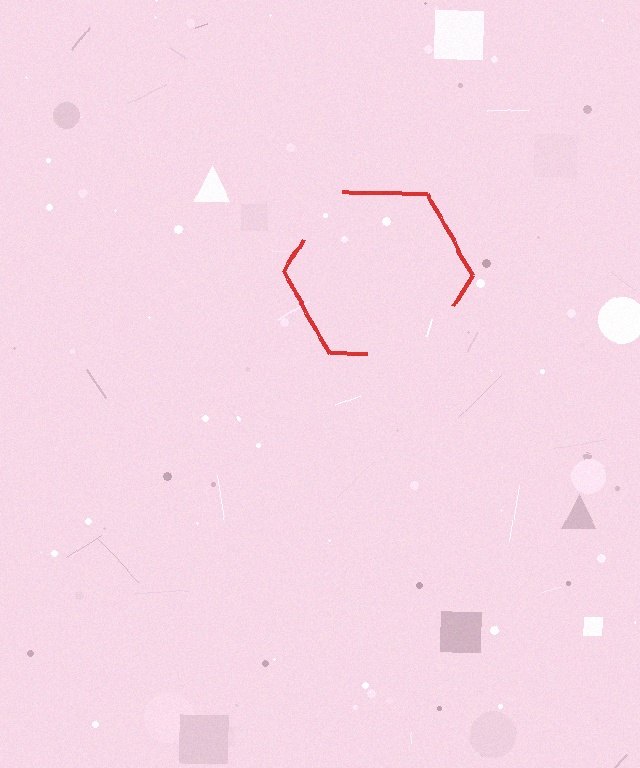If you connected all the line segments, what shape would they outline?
They would outline a hexagon.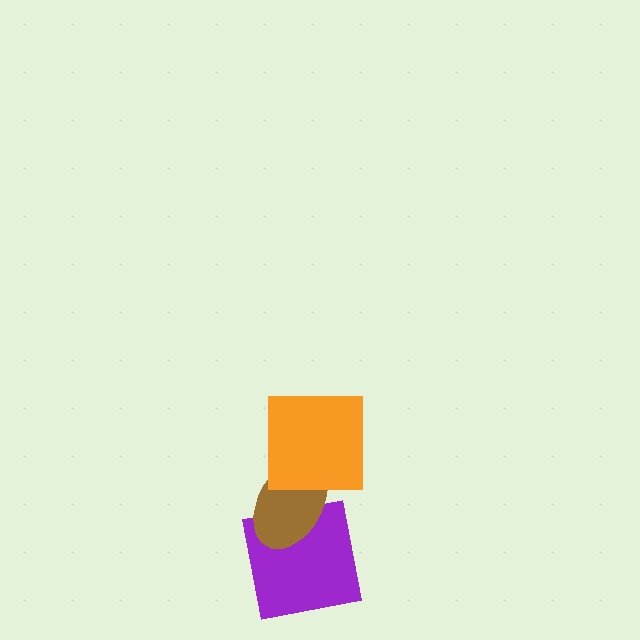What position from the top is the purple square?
The purple square is 3rd from the top.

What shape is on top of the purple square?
The brown ellipse is on top of the purple square.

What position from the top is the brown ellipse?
The brown ellipse is 2nd from the top.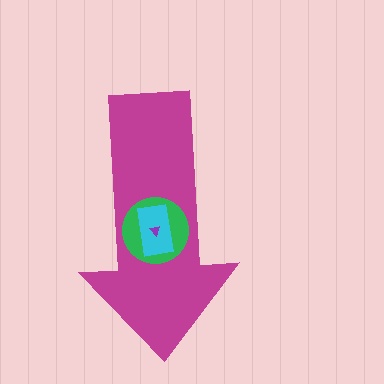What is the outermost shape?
The magenta arrow.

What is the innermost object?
The purple triangle.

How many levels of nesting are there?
4.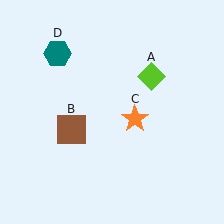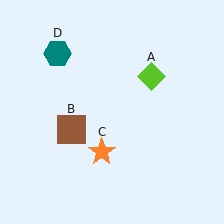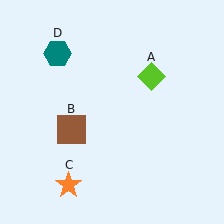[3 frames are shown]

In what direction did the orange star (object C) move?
The orange star (object C) moved down and to the left.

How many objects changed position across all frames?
1 object changed position: orange star (object C).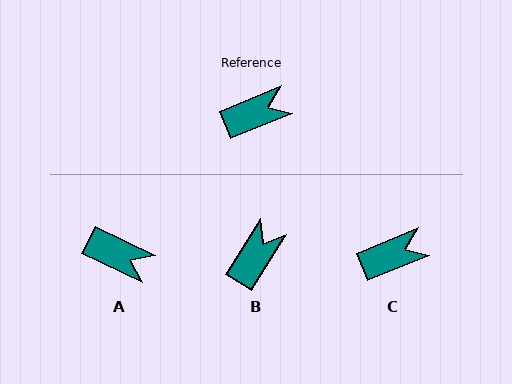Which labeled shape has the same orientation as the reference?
C.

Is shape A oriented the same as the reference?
No, it is off by about 48 degrees.